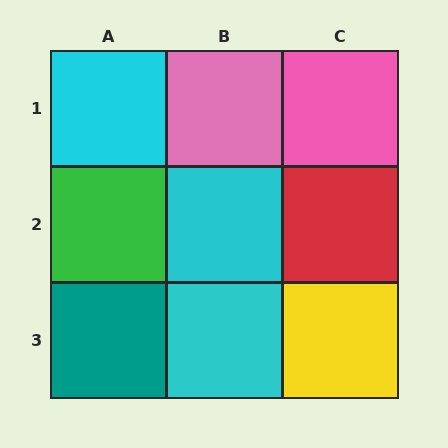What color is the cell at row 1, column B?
Pink.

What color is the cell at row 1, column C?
Pink.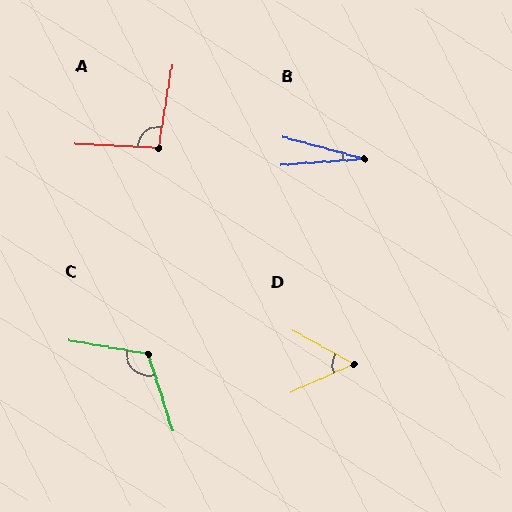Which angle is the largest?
C, at approximately 118 degrees.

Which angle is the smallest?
B, at approximately 19 degrees.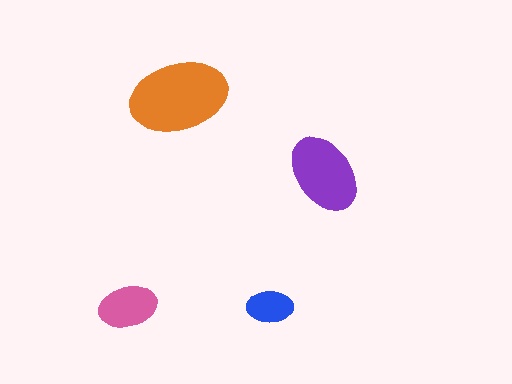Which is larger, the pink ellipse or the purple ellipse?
The purple one.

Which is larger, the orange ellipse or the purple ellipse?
The orange one.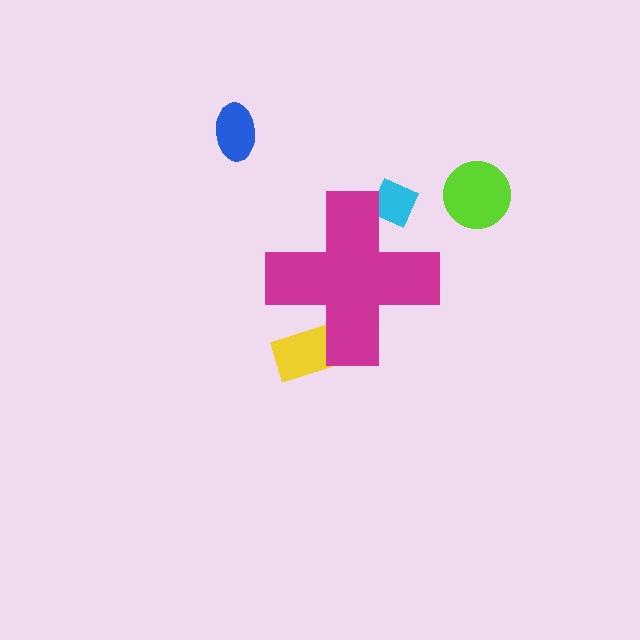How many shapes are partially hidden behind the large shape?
2 shapes are partially hidden.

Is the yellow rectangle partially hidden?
Yes, the yellow rectangle is partially hidden behind the magenta cross.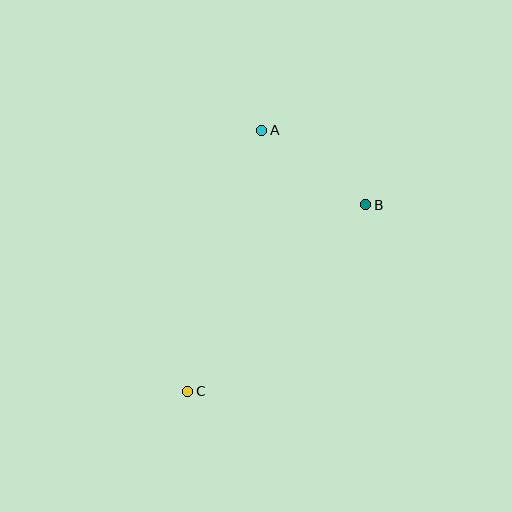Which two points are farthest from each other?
Points A and C are farthest from each other.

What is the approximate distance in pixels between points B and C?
The distance between B and C is approximately 258 pixels.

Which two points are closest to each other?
Points A and B are closest to each other.